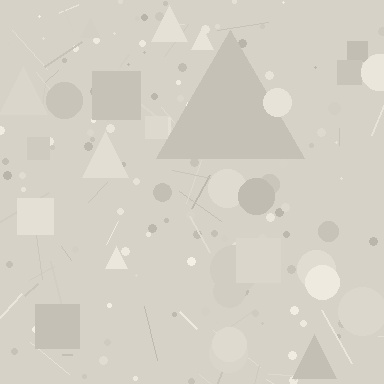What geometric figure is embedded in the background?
A triangle is embedded in the background.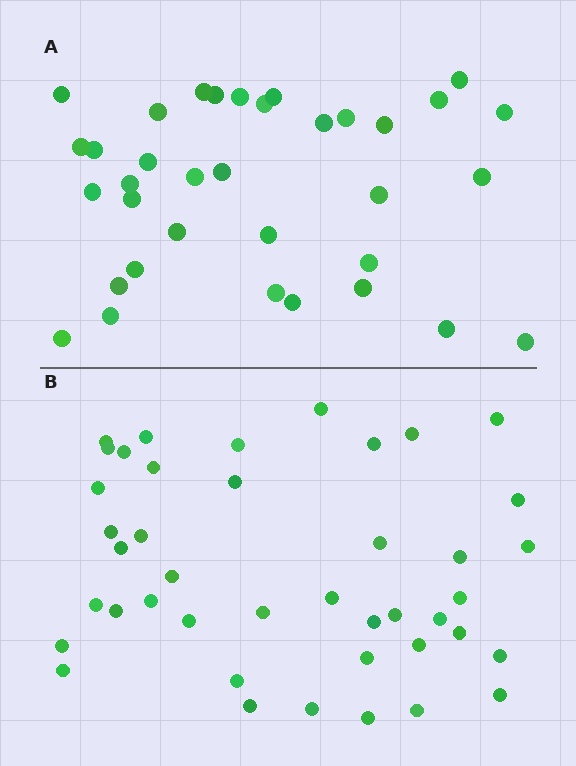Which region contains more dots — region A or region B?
Region B (the bottom region) has more dots.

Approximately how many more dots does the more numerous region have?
Region B has roughly 8 or so more dots than region A.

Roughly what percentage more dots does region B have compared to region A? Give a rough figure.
About 20% more.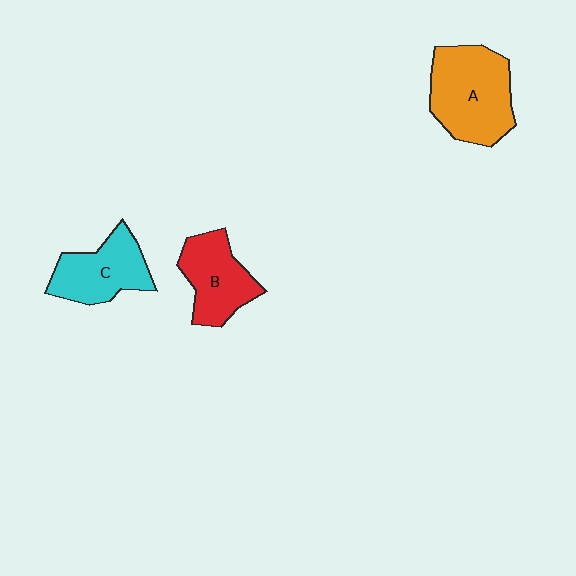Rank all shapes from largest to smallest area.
From largest to smallest: A (orange), C (cyan), B (red).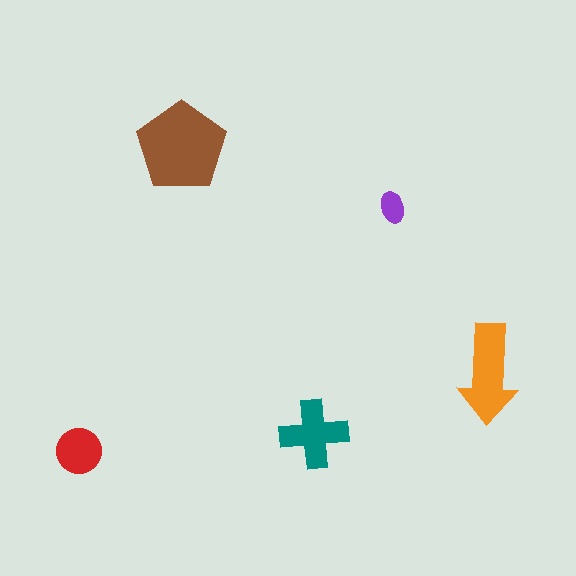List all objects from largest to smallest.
The brown pentagon, the orange arrow, the teal cross, the red circle, the purple ellipse.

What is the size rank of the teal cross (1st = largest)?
3rd.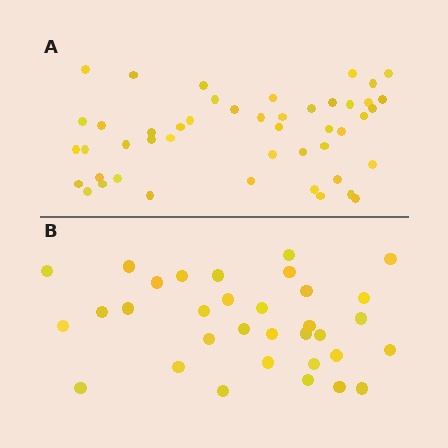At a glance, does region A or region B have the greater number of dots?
Region A (the top region) has more dots.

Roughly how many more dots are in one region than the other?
Region A has approximately 15 more dots than region B.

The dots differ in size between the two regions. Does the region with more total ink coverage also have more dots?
No. Region B has more total ink coverage because its dots are larger, but region A actually contains more individual dots. Total area can be misleading — the number of items is what matters here.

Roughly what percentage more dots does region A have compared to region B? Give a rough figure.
About 40% more.